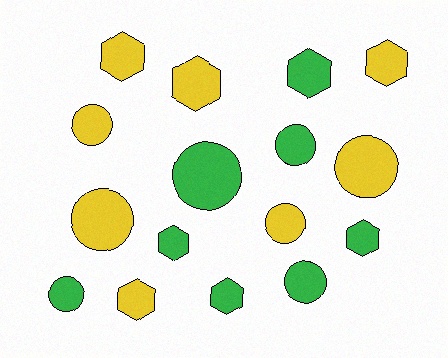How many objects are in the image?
There are 16 objects.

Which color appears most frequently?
Yellow, with 8 objects.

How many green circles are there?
There are 4 green circles.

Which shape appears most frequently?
Circle, with 8 objects.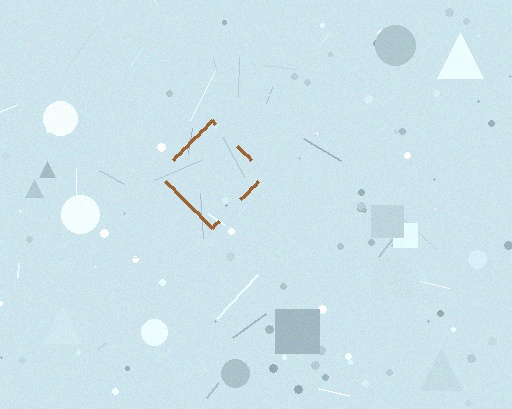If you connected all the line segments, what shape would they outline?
They would outline a diamond.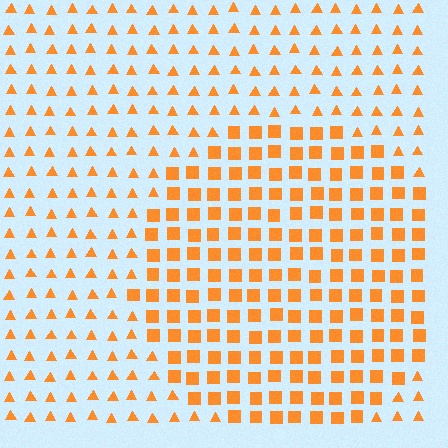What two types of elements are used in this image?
The image uses squares inside the circle region and triangles outside it.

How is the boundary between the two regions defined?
The boundary is defined by a change in element shape: squares inside vs. triangles outside. All elements share the same color and spacing.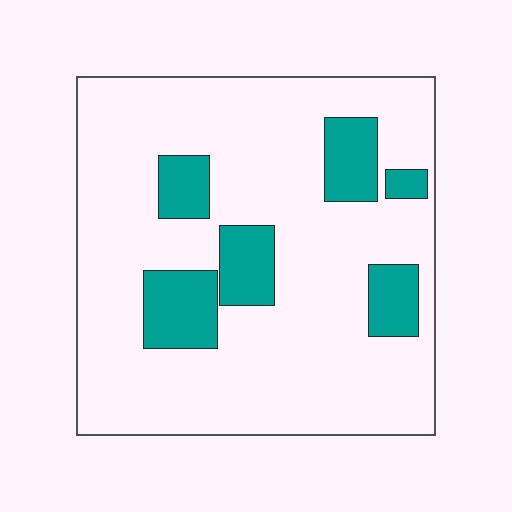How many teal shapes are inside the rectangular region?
6.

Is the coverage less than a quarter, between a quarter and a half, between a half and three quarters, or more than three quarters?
Less than a quarter.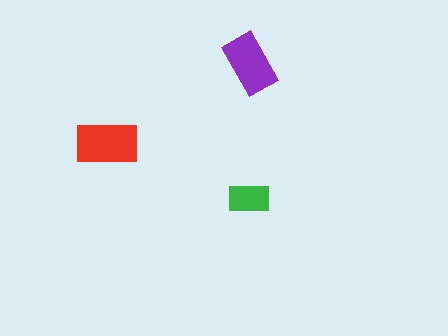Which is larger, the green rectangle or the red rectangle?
The red one.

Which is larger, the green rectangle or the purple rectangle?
The purple one.